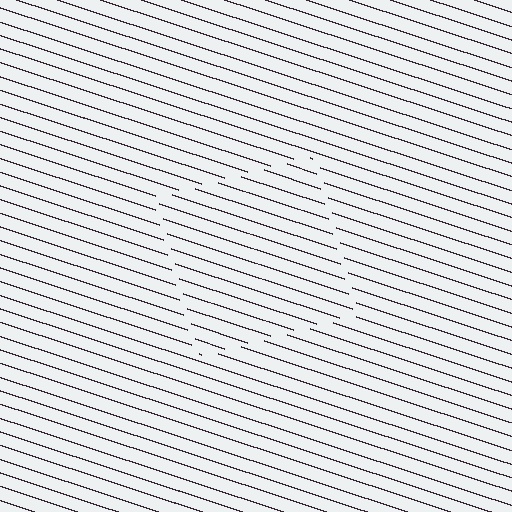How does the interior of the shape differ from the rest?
The interior of the shape contains the same grating, shifted by half a period — the contour is defined by the phase discontinuity where line-ends from the inner and outer gratings abut.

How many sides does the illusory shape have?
4 sides — the line-ends trace a square.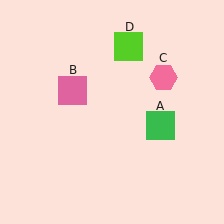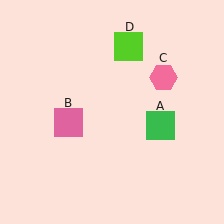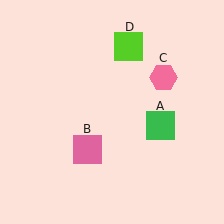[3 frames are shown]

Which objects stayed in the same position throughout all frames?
Green square (object A) and pink hexagon (object C) and lime square (object D) remained stationary.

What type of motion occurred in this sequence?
The pink square (object B) rotated counterclockwise around the center of the scene.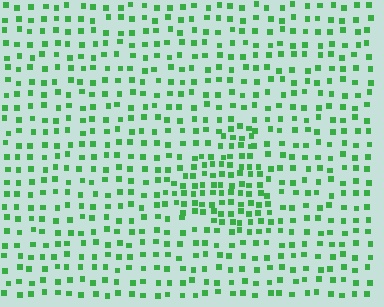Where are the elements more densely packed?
The elements are more densely packed inside the triangle boundary.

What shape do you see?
I see a triangle.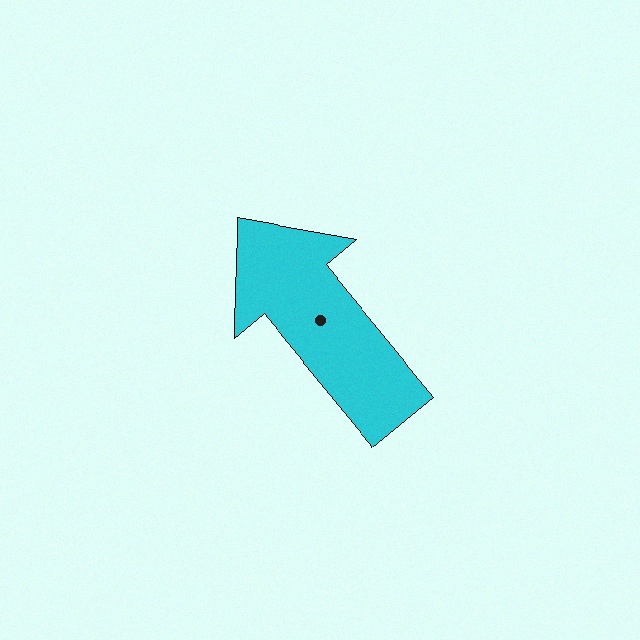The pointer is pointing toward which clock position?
Roughly 11 o'clock.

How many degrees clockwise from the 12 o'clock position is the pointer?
Approximately 320 degrees.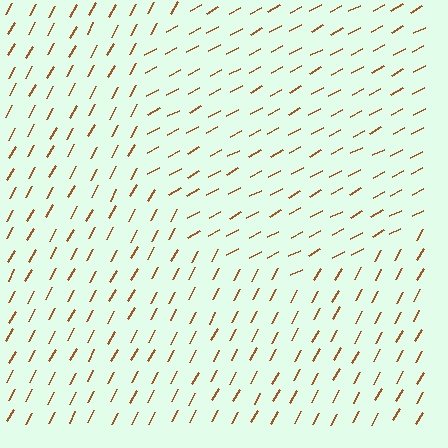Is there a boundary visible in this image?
Yes, there is a texture boundary formed by a change in line orientation.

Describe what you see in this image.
The image is filled with small brown line segments. A circle region in the image has lines oriented differently from the surrounding lines, creating a visible texture boundary.